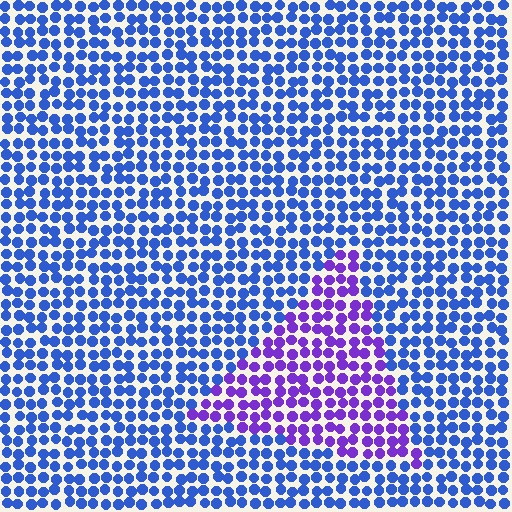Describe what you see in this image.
The image is filled with small blue elements in a uniform arrangement. A triangle-shaped region is visible where the elements are tinted to a slightly different hue, forming a subtle color boundary.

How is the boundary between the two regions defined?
The boundary is defined purely by a slight shift in hue (about 45 degrees). Spacing, size, and orientation are identical on both sides.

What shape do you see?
I see a triangle.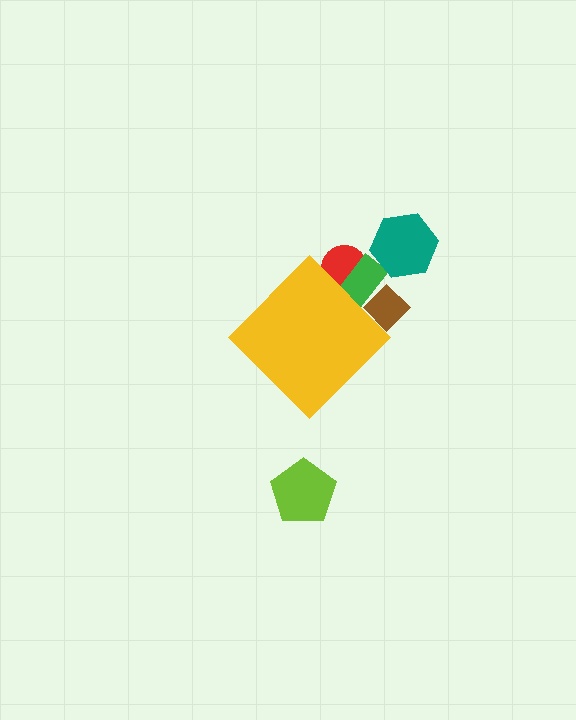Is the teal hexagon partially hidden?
No, the teal hexagon is fully visible.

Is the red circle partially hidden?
Yes, the red circle is partially hidden behind the yellow diamond.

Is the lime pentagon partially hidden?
No, the lime pentagon is fully visible.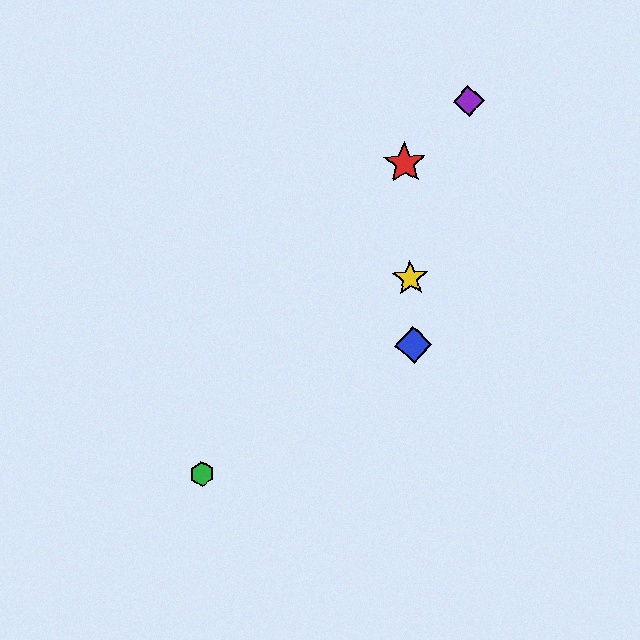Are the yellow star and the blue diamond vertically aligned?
Yes, both are at x≈410.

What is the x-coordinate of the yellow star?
The yellow star is at x≈410.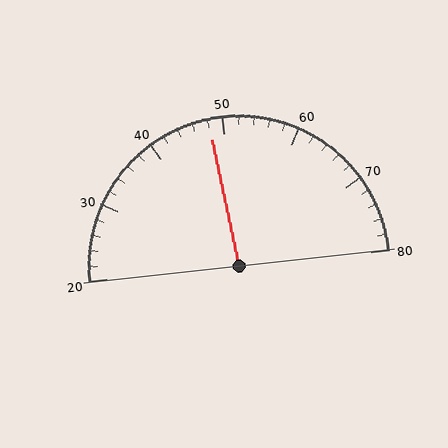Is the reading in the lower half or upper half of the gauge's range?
The reading is in the lower half of the range (20 to 80).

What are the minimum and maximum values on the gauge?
The gauge ranges from 20 to 80.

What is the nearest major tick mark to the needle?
The nearest major tick mark is 50.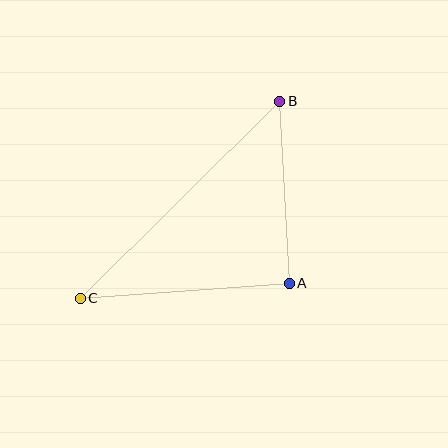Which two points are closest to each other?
Points A and B are closest to each other.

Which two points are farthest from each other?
Points B and C are farthest from each other.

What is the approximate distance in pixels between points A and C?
The distance between A and C is approximately 210 pixels.